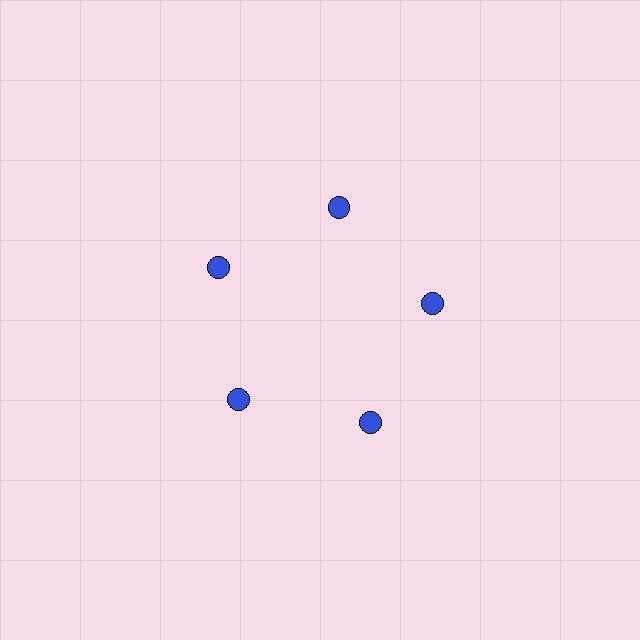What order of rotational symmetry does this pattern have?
This pattern has 5-fold rotational symmetry.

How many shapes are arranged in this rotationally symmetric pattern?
There are 5 shapes, arranged in 5 groups of 1.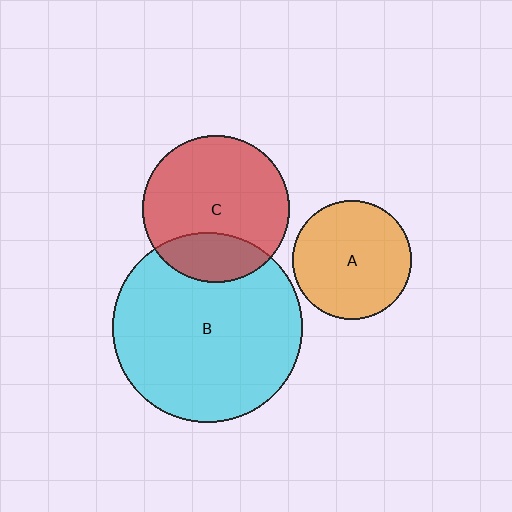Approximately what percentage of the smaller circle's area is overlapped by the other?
Approximately 25%.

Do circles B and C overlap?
Yes.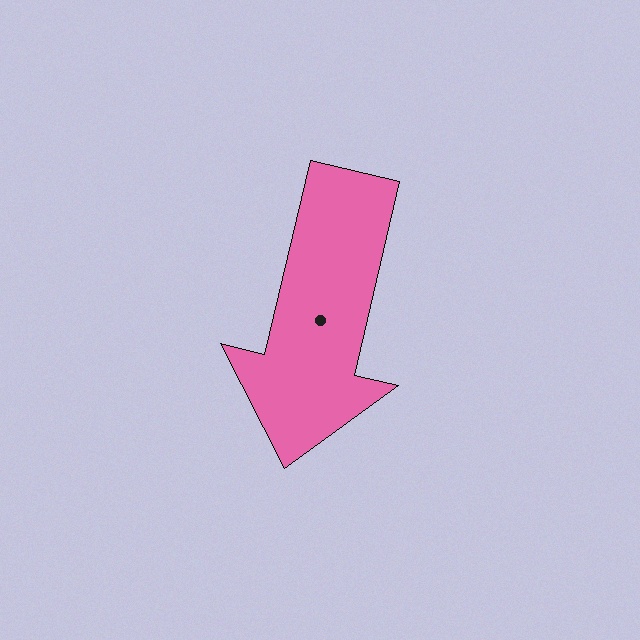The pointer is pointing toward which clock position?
Roughly 6 o'clock.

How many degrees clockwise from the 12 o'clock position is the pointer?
Approximately 193 degrees.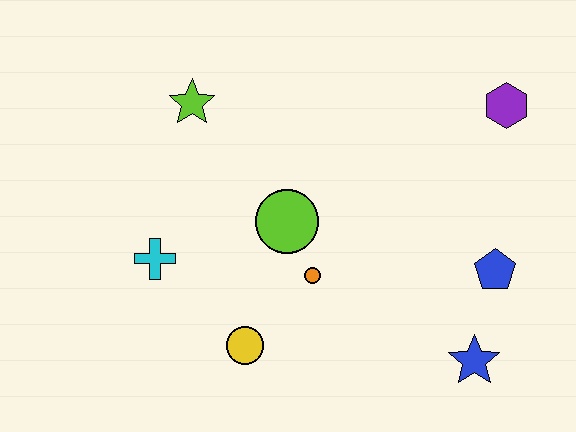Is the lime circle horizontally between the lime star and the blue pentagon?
Yes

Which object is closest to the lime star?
The lime circle is closest to the lime star.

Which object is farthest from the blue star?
The lime star is farthest from the blue star.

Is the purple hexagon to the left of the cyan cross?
No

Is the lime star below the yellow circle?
No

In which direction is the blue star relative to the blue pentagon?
The blue star is below the blue pentagon.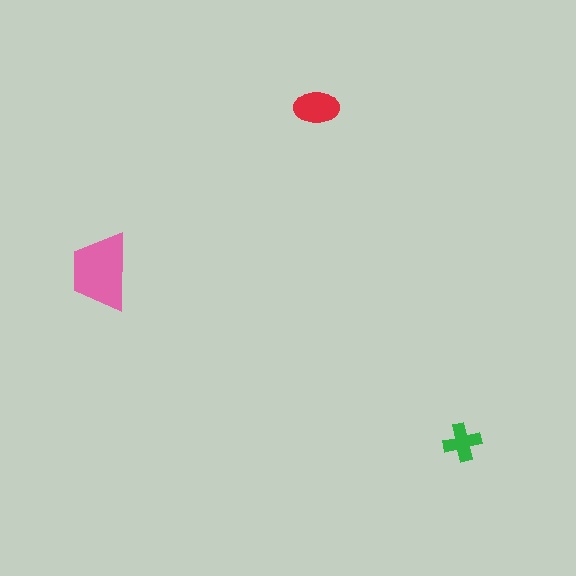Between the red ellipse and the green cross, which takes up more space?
The red ellipse.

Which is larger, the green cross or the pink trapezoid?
The pink trapezoid.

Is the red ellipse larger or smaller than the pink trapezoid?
Smaller.